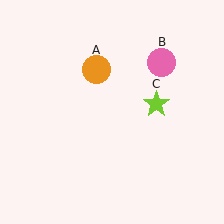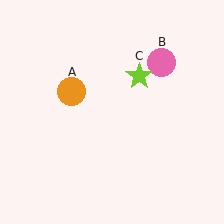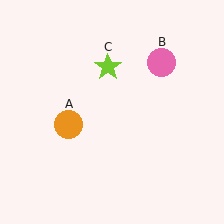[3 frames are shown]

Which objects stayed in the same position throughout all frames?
Pink circle (object B) remained stationary.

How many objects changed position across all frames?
2 objects changed position: orange circle (object A), lime star (object C).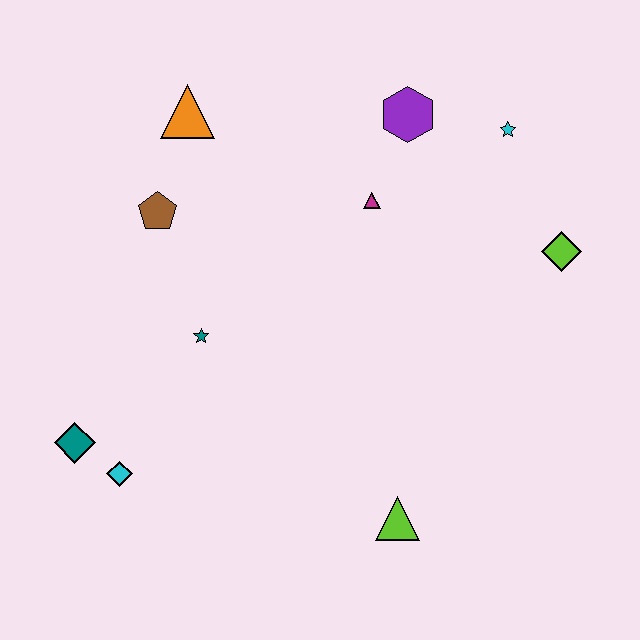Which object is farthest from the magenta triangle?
The teal diamond is farthest from the magenta triangle.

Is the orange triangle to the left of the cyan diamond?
No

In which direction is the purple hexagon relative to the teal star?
The purple hexagon is above the teal star.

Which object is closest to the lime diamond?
The cyan star is closest to the lime diamond.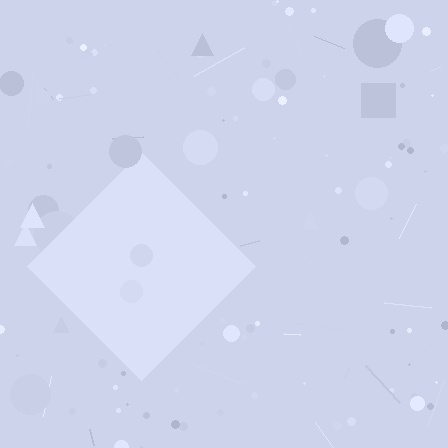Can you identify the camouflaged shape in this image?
The camouflaged shape is a diamond.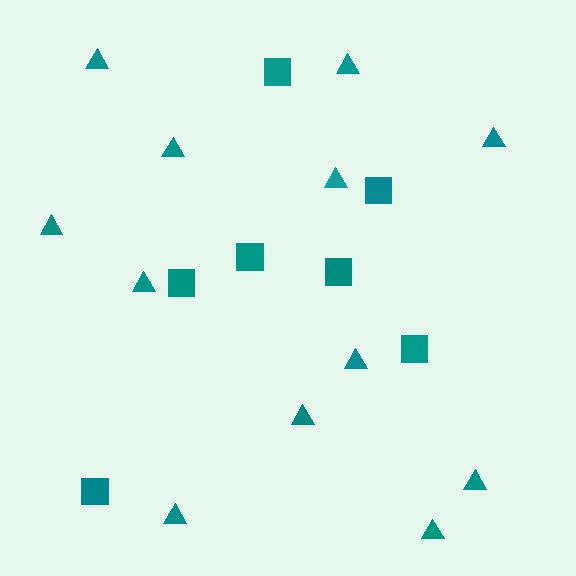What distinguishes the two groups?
There are 2 groups: one group of triangles (12) and one group of squares (7).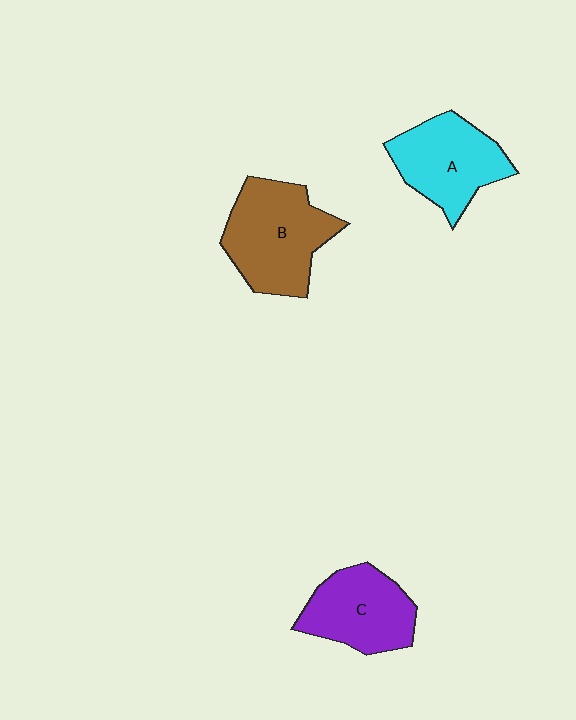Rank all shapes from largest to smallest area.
From largest to smallest: B (brown), A (cyan), C (purple).